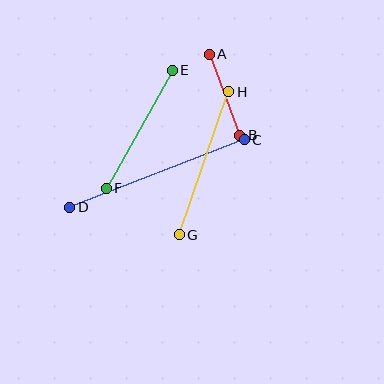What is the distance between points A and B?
The distance is approximately 87 pixels.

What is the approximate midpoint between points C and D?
The midpoint is at approximately (157, 173) pixels.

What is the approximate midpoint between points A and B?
The midpoint is at approximately (224, 95) pixels.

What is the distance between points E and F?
The distance is approximately 135 pixels.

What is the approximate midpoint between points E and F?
The midpoint is at approximately (139, 129) pixels.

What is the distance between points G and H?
The distance is approximately 151 pixels.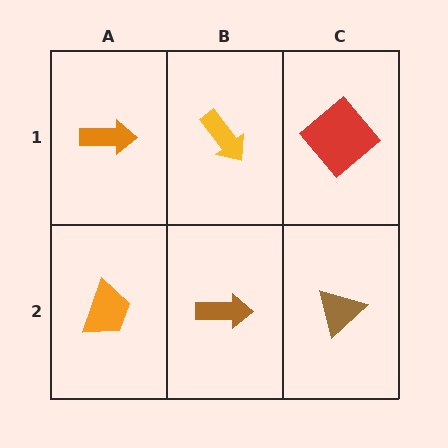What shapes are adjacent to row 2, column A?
An orange arrow (row 1, column A), a brown arrow (row 2, column B).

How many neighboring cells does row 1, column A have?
2.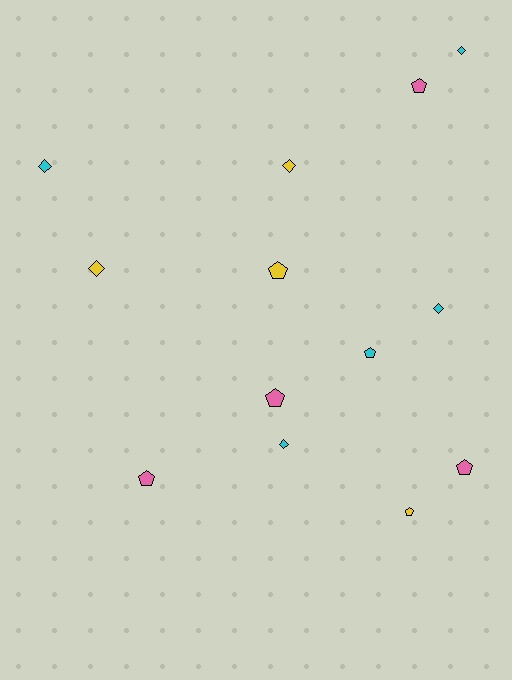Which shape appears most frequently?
Pentagon, with 7 objects.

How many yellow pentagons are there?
There are 2 yellow pentagons.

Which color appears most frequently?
Cyan, with 5 objects.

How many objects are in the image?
There are 13 objects.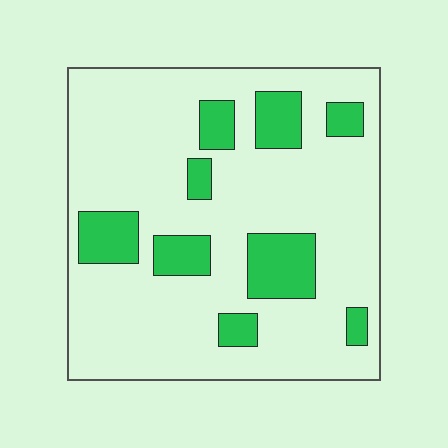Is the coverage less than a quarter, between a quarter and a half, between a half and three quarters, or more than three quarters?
Less than a quarter.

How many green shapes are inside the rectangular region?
9.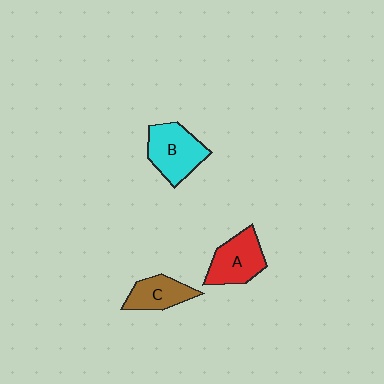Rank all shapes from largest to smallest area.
From largest to smallest: B (cyan), A (red), C (brown).